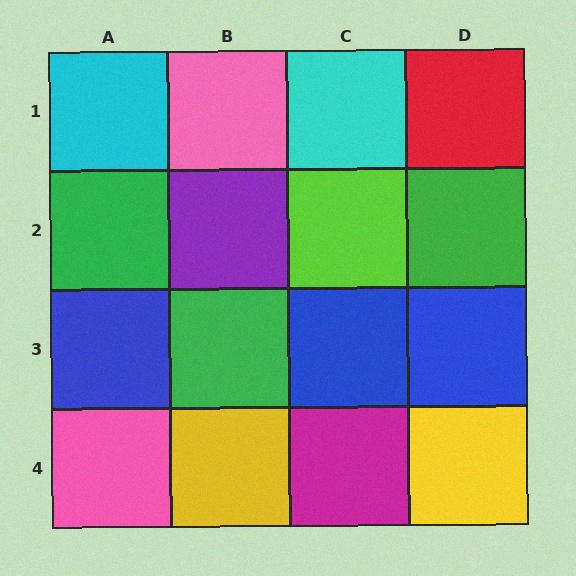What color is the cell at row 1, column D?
Red.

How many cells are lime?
1 cell is lime.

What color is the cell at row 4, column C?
Magenta.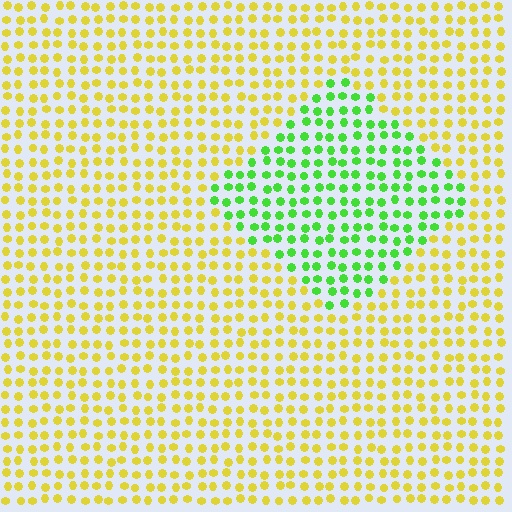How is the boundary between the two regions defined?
The boundary is defined purely by a slight shift in hue (about 59 degrees). Spacing, size, and orientation are identical on both sides.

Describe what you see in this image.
The image is filled with small yellow elements in a uniform arrangement. A diamond-shaped region is visible where the elements are tinted to a slightly different hue, forming a subtle color boundary.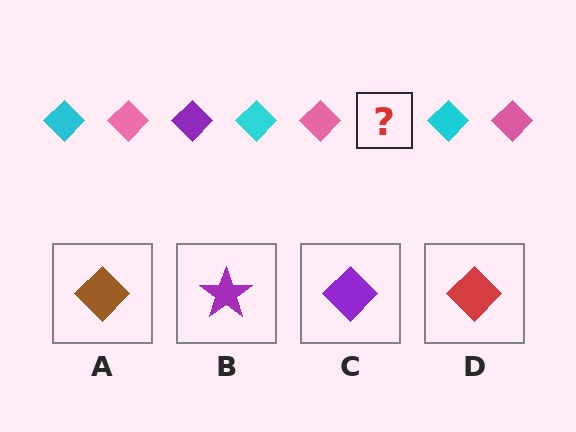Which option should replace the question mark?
Option C.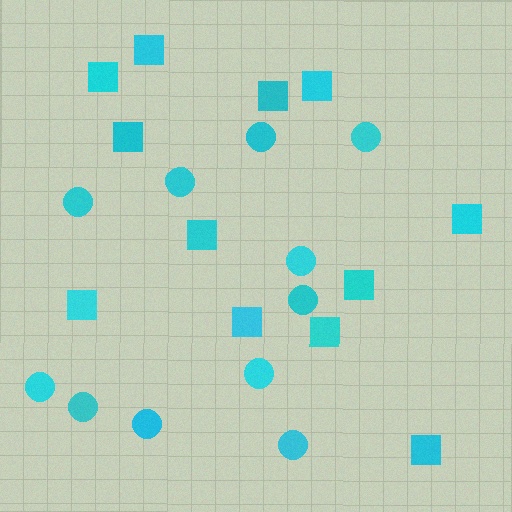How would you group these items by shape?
There are 2 groups: one group of circles (11) and one group of squares (12).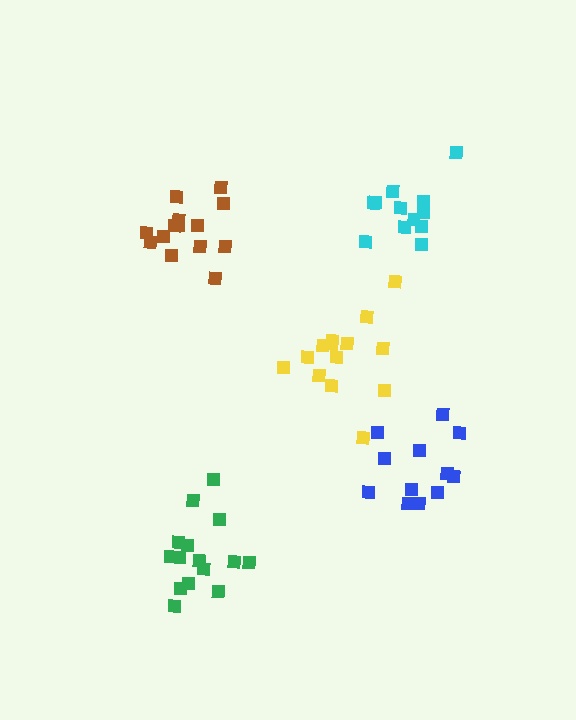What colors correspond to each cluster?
The clusters are colored: green, yellow, cyan, brown, blue.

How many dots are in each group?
Group 1: 15 dots, Group 2: 14 dots, Group 3: 12 dots, Group 4: 14 dots, Group 5: 12 dots (67 total).